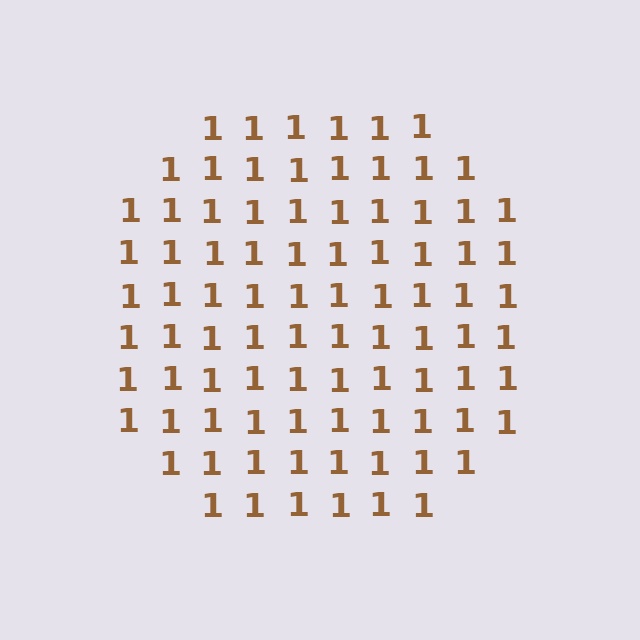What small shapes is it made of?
It is made of small digit 1's.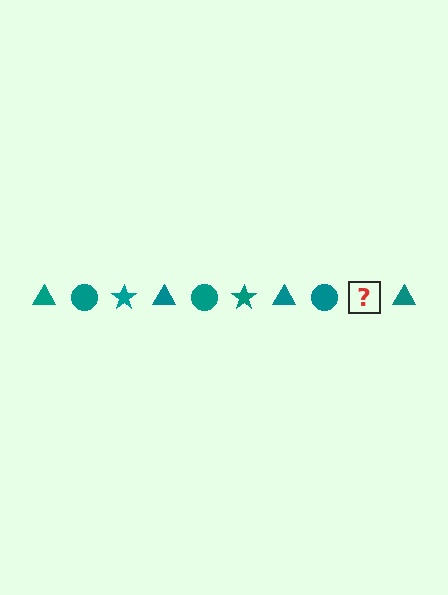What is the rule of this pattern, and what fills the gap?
The rule is that the pattern cycles through triangle, circle, star shapes in teal. The gap should be filled with a teal star.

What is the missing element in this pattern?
The missing element is a teal star.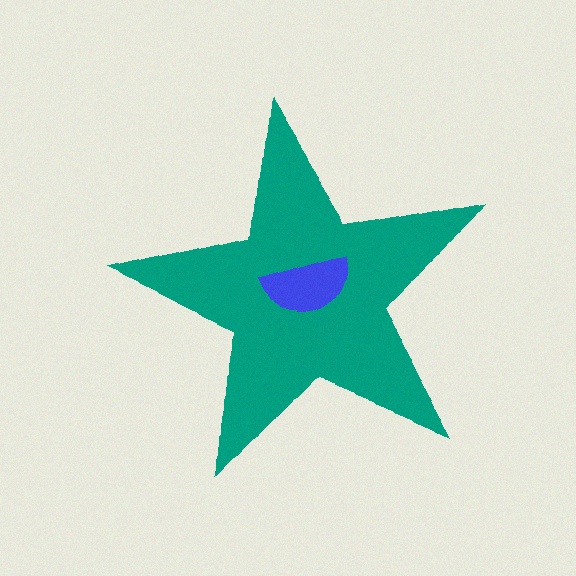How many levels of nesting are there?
2.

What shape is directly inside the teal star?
The blue semicircle.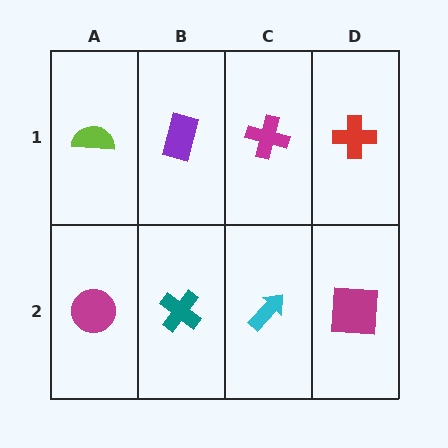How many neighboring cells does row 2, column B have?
3.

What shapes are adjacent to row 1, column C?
A cyan arrow (row 2, column C), a purple rectangle (row 1, column B), a red cross (row 1, column D).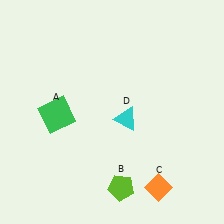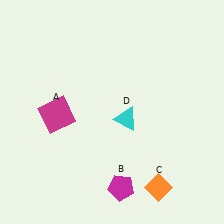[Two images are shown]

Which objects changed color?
A changed from green to magenta. B changed from lime to magenta.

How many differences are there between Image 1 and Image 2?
There are 2 differences between the two images.